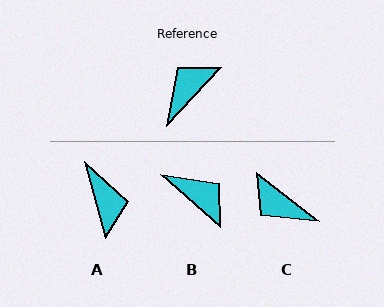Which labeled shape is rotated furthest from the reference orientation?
A, about 122 degrees away.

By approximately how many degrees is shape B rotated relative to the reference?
Approximately 88 degrees clockwise.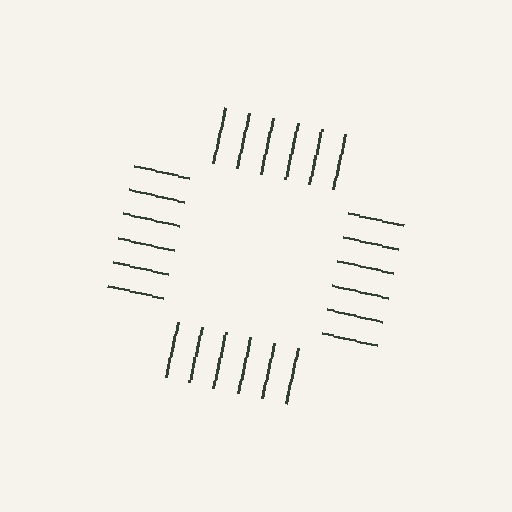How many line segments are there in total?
24 — 6 along each of the 4 edges.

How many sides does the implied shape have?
4 sides — the line-ends trace a square.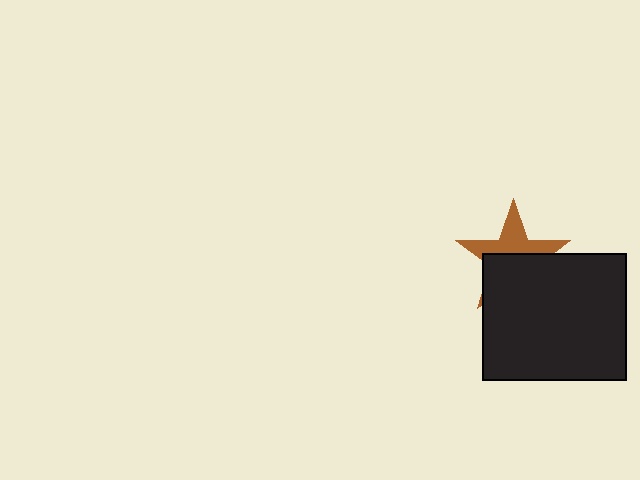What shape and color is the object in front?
The object in front is a black rectangle.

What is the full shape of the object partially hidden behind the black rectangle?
The partially hidden object is a brown star.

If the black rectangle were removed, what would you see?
You would see the complete brown star.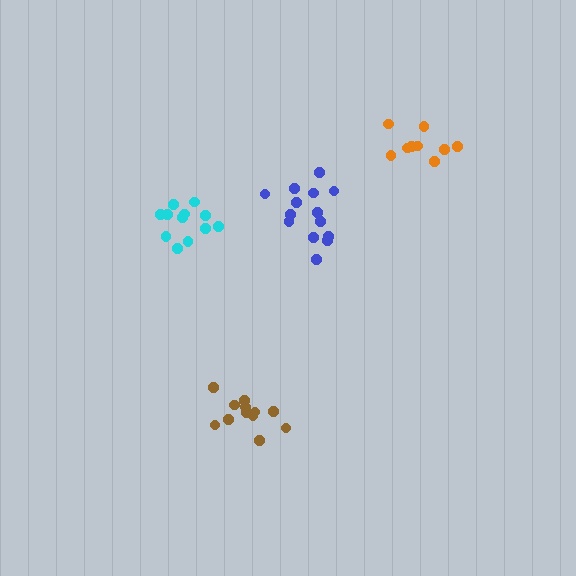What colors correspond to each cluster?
The clusters are colored: blue, cyan, brown, orange.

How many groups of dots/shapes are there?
There are 4 groups.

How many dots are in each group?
Group 1: 14 dots, Group 2: 12 dots, Group 3: 12 dots, Group 4: 9 dots (47 total).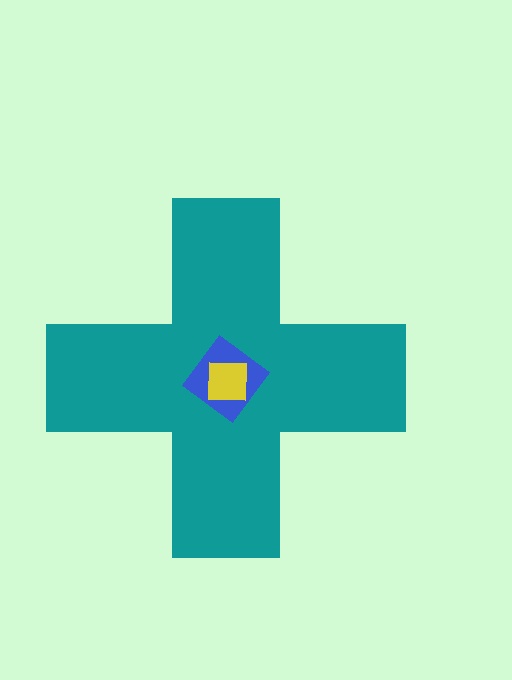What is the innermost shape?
The yellow square.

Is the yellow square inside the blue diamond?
Yes.